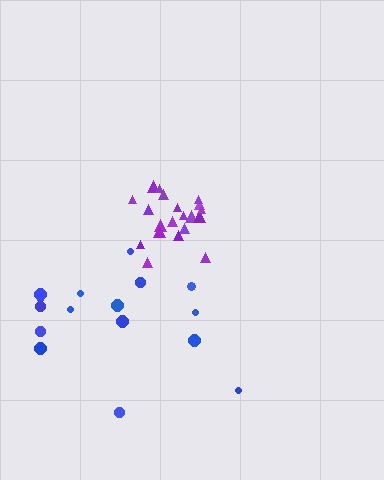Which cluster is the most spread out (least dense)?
Blue.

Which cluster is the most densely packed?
Purple.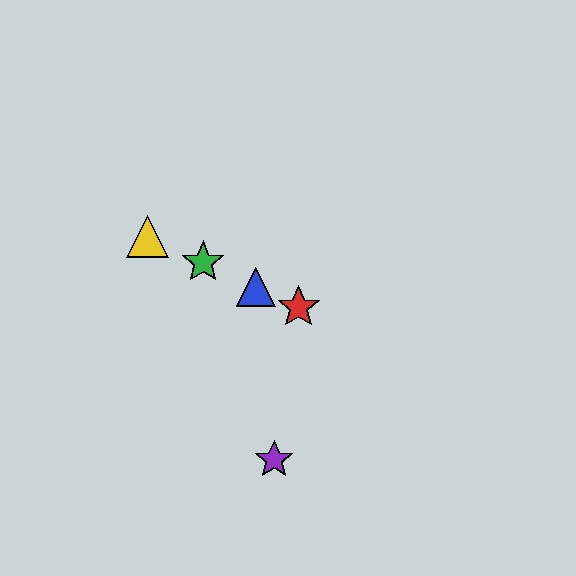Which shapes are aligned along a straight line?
The red star, the blue triangle, the green star, the yellow triangle are aligned along a straight line.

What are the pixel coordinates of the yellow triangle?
The yellow triangle is at (148, 236).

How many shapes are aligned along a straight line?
4 shapes (the red star, the blue triangle, the green star, the yellow triangle) are aligned along a straight line.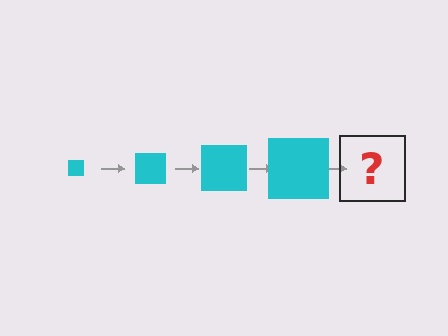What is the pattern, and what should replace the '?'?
The pattern is that the square gets progressively larger each step. The '?' should be a cyan square, larger than the previous one.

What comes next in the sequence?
The next element should be a cyan square, larger than the previous one.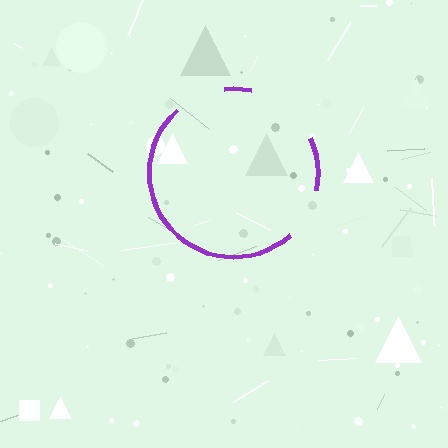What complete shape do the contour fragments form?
The contour fragments form a circle.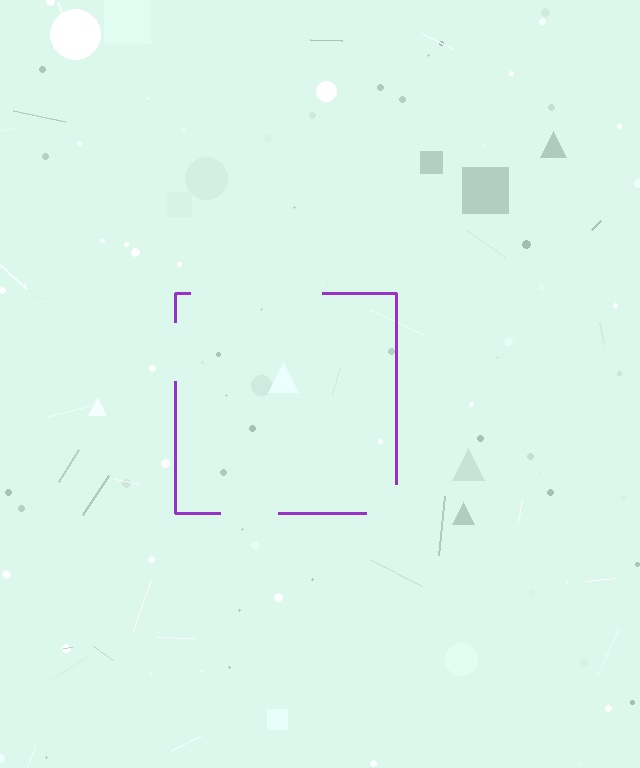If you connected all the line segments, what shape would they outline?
They would outline a square.